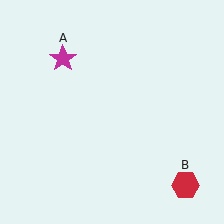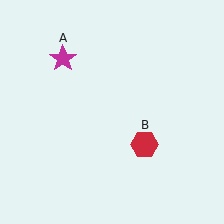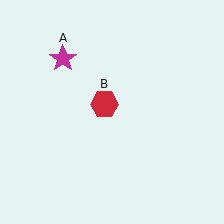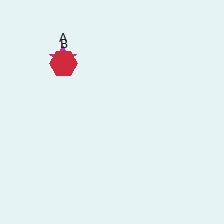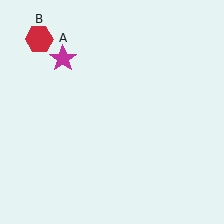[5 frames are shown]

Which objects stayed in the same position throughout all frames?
Magenta star (object A) remained stationary.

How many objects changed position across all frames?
1 object changed position: red hexagon (object B).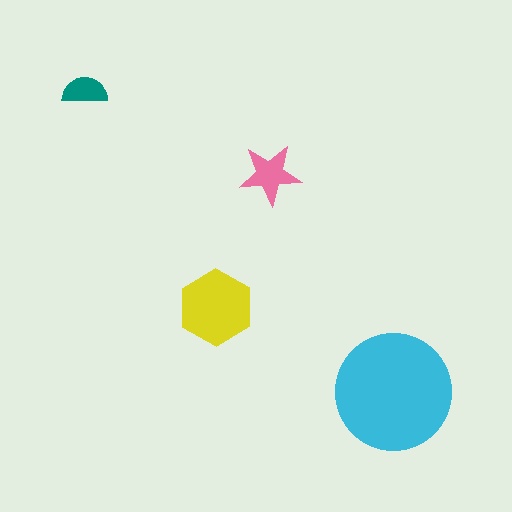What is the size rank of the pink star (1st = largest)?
3rd.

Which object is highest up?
The teal semicircle is topmost.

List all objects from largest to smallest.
The cyan circle, the yellow hexagon, the pink star, the teal semicircle.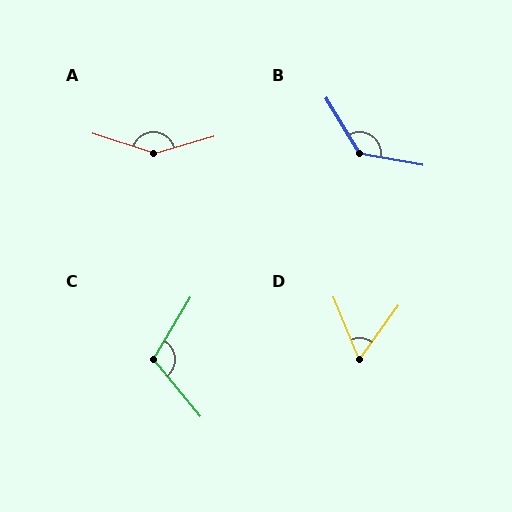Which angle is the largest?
A, at approximately 146 degrees.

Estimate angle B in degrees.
Approximately 132 degrees.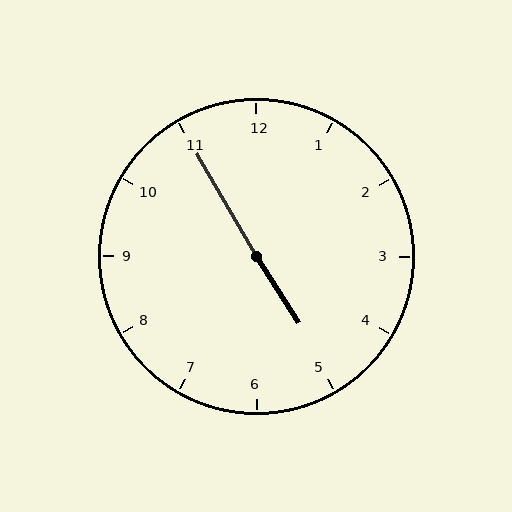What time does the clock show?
4:55.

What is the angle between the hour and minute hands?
Approximately 178 degrees.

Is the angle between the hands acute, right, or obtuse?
It is obtuse.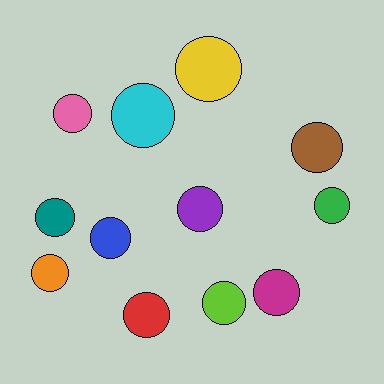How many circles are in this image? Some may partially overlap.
There are 12 circles.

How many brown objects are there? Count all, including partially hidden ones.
There is 1 brown object.